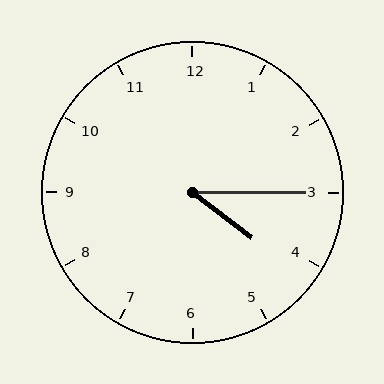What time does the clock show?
4:15.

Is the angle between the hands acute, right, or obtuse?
It is acute.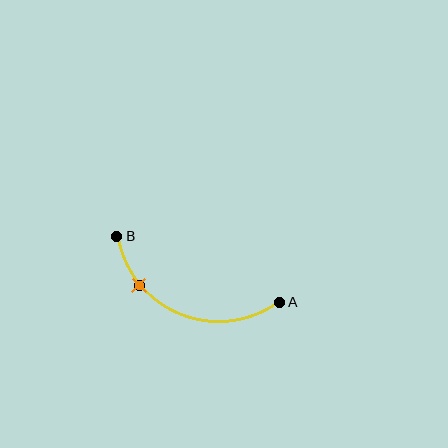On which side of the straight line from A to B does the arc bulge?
The arc bulges below the straight line connecting A and B.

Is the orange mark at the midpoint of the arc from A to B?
No. The orange mark lies on the arc but is closer to endpoint B. The arc midpoint would be at the point on the curve equidistant along the arc from both A and B.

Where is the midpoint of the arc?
The arc midpoint is the point on the curve farthest from the straight line joining A and B. It sits below that line.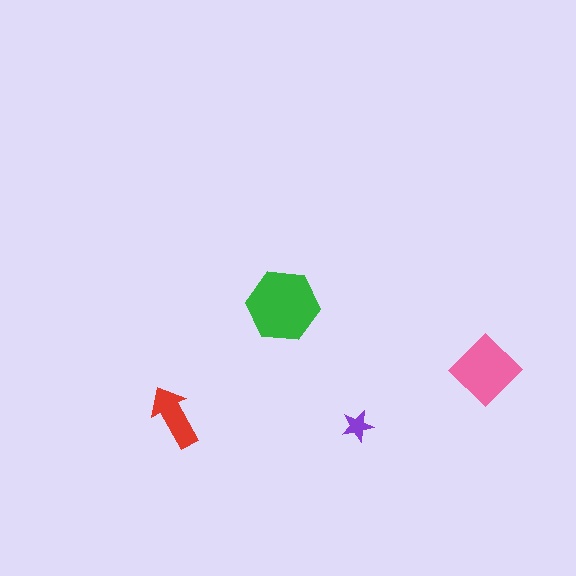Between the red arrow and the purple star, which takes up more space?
The red arrow.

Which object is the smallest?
The purple star.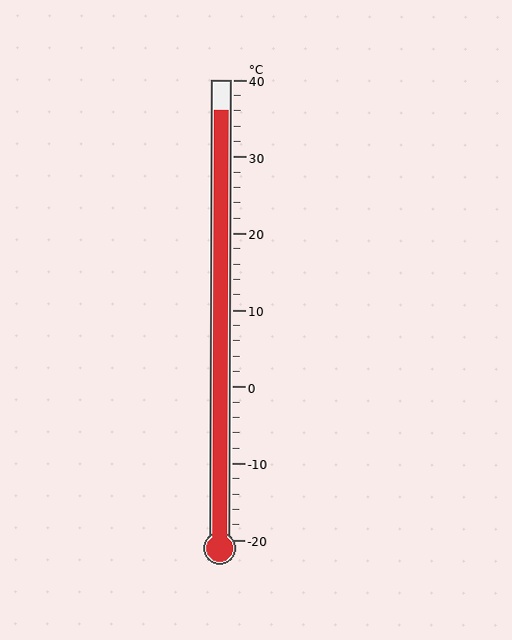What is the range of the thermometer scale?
The thermometer scale ranges from -20°C to 40°C.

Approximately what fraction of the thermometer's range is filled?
The thermometer is filled to approximately 95% of its range.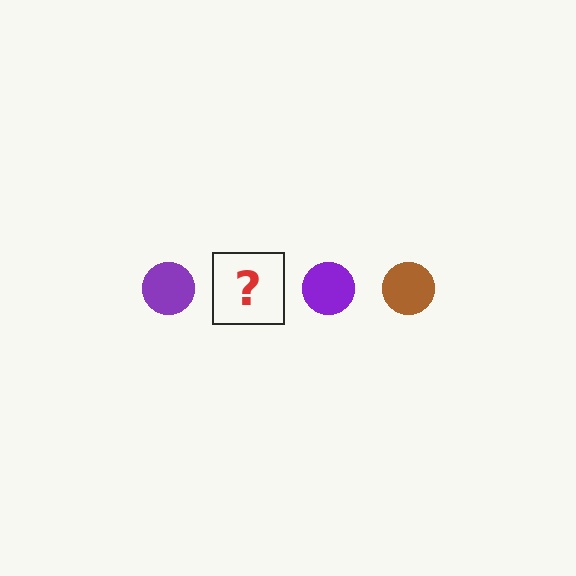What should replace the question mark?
The question mark should be replaced with a brown circle.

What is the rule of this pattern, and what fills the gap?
The rule is that the pattern cycles through purple, brown circles. The gap should be filled with a brown circle.